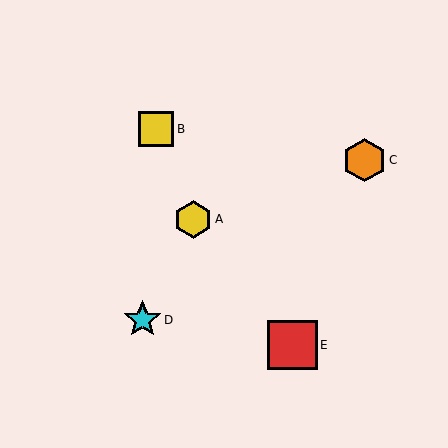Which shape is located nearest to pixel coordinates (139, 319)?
The cyan star (labeled D) at (143, 320) is nearest to that location.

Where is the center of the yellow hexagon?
The center of the yellow hexagon is at (193, 219).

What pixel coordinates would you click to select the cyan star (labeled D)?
Click at (143, 320) to select the cyan star D.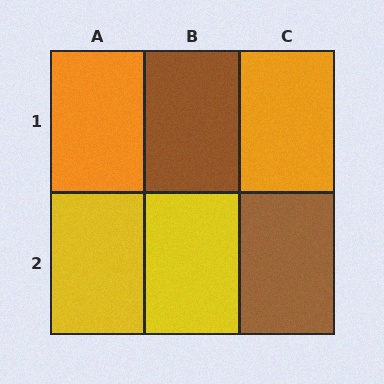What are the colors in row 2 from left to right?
Yellow, yellow, brown.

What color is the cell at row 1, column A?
Orange.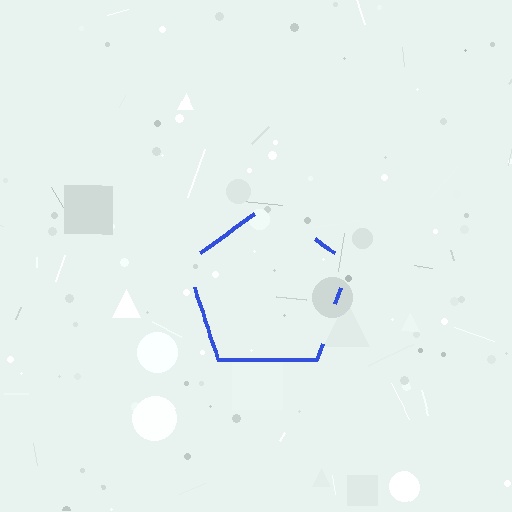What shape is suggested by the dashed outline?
The dashed outline suggests a pentagon.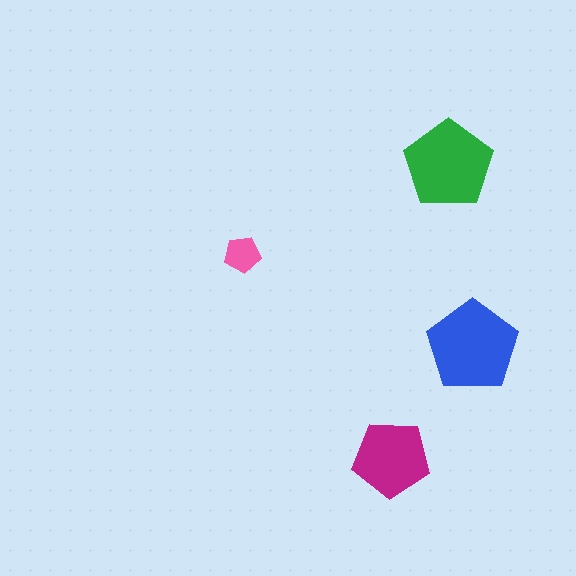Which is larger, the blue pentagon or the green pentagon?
The blue one.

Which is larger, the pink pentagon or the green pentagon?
The green one.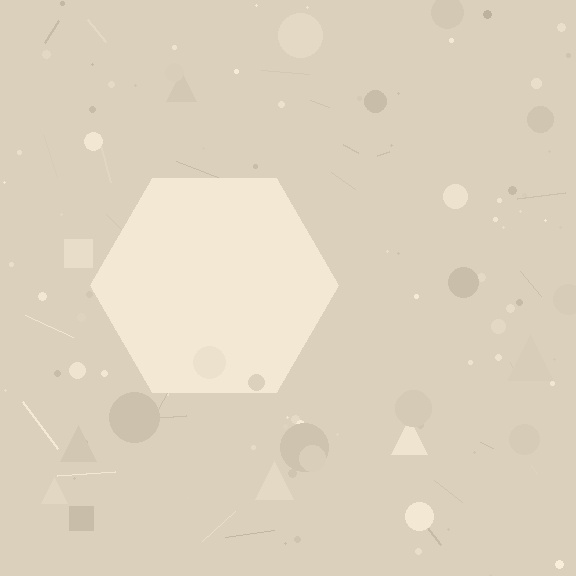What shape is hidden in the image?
A hexagon is hidden in the image.